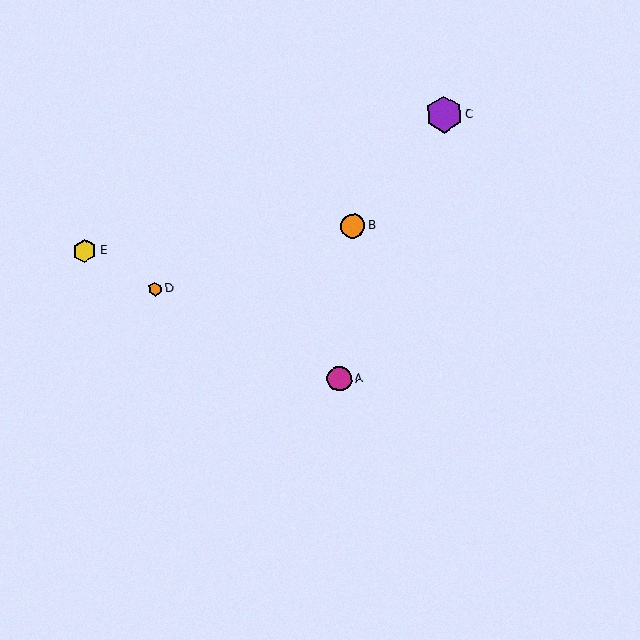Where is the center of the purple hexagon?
The center of the purple hexagon is at (444, 114).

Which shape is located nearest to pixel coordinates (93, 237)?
The yellow hexagon (labeled E) at (85, 251) is nearest to that location.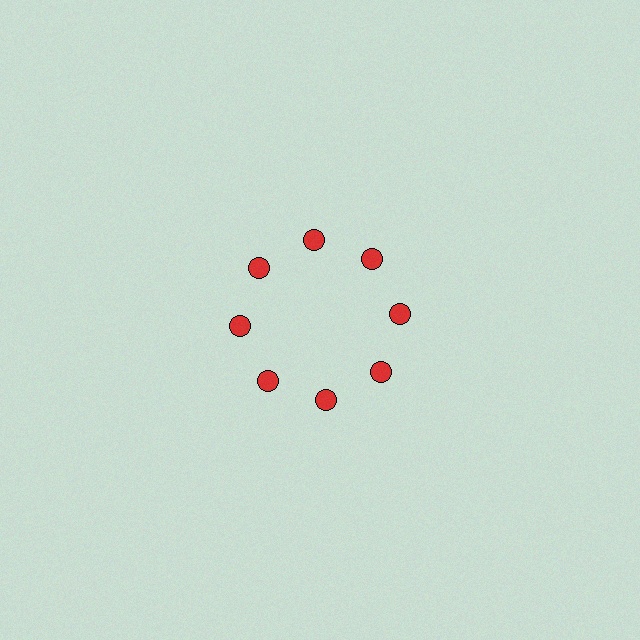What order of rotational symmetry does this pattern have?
This pattern has 8-fold rotational symmetry.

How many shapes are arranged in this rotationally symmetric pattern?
There are 8 shapes, arranged in 8 groups of 1.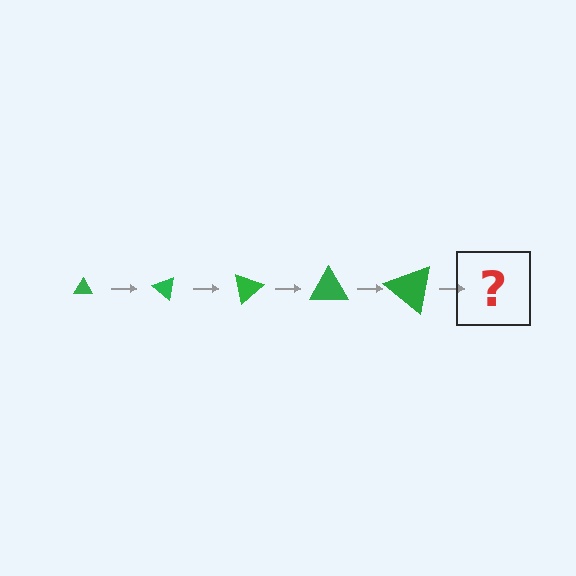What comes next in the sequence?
The next element should be a triangle, larger than the previous one and rotated 200 degrees from the start.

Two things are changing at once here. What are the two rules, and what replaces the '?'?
The two rules are that the triangle grows larger each step and it rotates 40 degrees each step. The '?' should be a triangle, larger than the previous one and rotated 200 degrees from the start.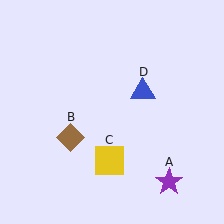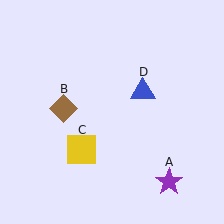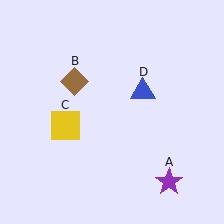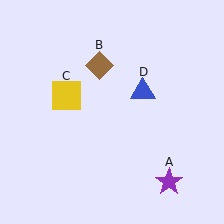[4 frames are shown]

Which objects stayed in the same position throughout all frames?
Purple star (object A) and blue triangle (object D) remained stationary.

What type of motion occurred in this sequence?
The brown diamond (object B), yellow square (object C) rotated clockwise around the center of the scene.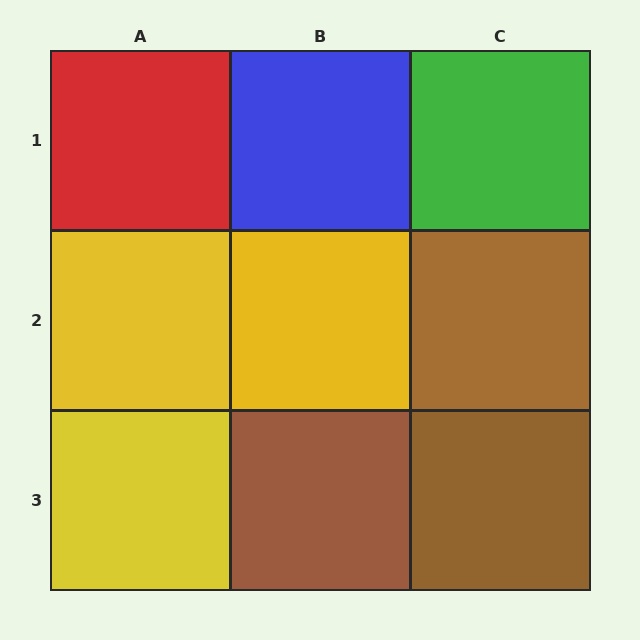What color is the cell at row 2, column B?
Yellow.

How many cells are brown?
3 cells are brown.